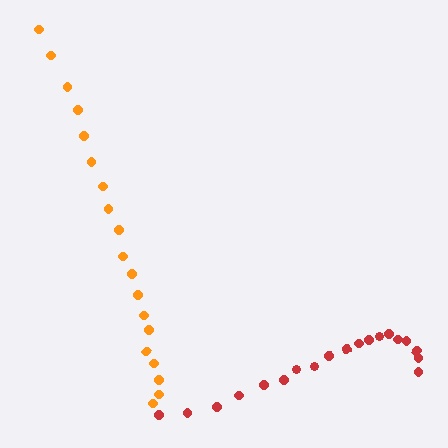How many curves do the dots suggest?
There are 2 distinct paths.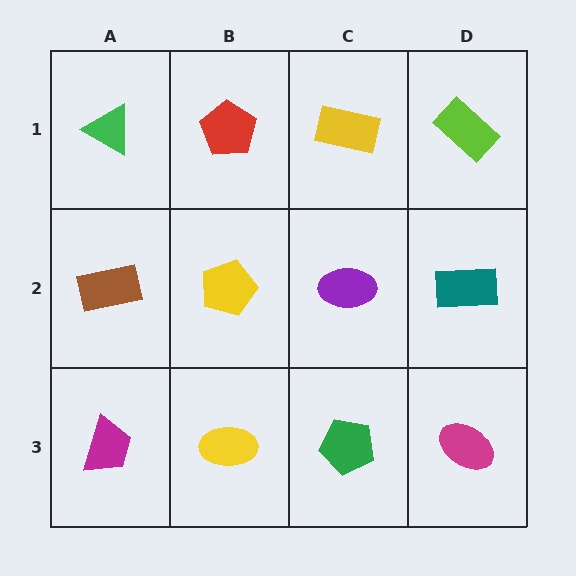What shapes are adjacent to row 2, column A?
A green triangle (row 1, column A), a magenta trapezoid (row 3, column A), a yellow pentagon (row 2, column B).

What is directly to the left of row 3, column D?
A green pentagon.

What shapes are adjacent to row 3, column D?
A teal rectangle (row 2, column D), a green pentagon (row 3, column C).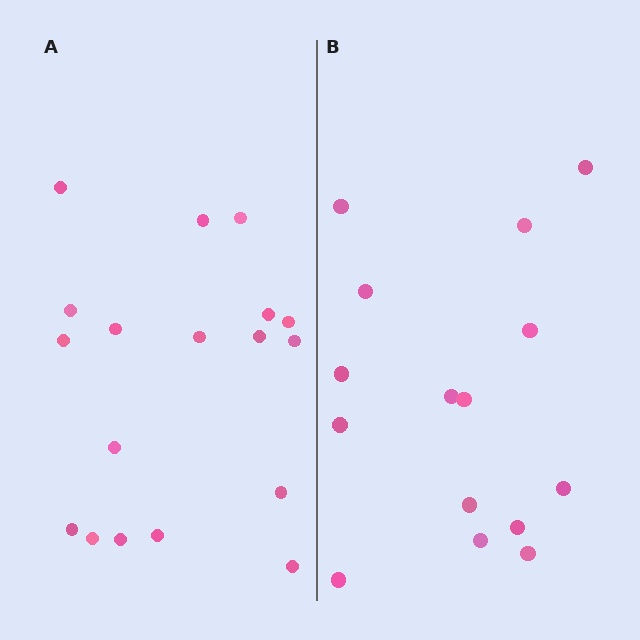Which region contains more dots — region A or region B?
Region A (the left region) has more dots.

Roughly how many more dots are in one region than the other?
Region A has just a few more — roughly 2 or 3 more dots than region B.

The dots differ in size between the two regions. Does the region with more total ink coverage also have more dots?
No. Region B has more total ink coverage because its dots are larger, but region A actually contains more individual dots. Total area can be misleading — the number of items is what matters here.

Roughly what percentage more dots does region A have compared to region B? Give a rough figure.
About 20% more.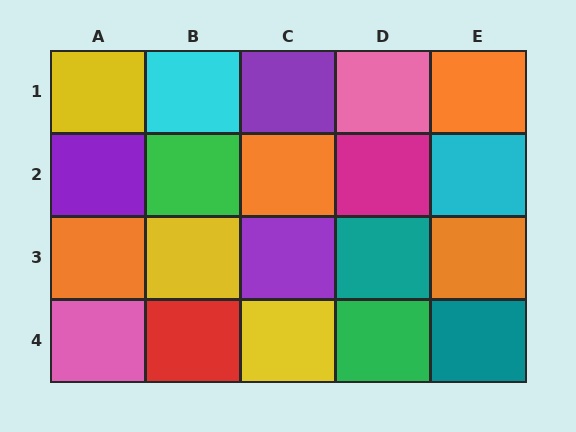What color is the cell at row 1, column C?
Purple.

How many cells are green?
2 cells are green.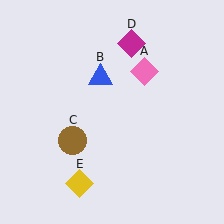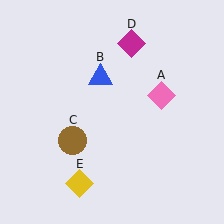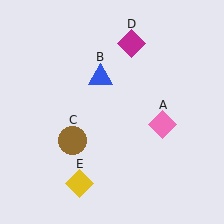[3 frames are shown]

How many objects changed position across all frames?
1 object changed position: pink diamond (object A).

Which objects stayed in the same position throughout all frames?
Blue triangle (object B) and brown circle (object C) and magenta diamond (object D) and yellow diamond (object E) remained stationary.